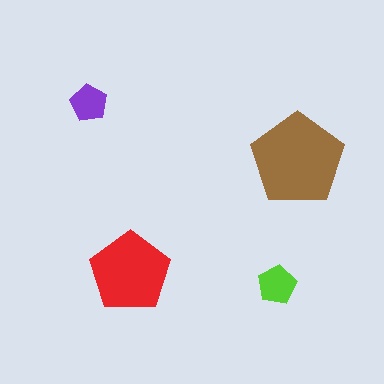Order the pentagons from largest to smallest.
the brown one, the red one, the lime one, the purple one.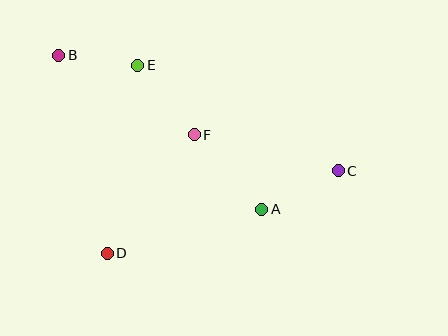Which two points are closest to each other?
Points B and E are closest to each other.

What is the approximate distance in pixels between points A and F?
The distance between A and F is approximately 101 pixels.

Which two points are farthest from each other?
Points B and C are farthest from each other.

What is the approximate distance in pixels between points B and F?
The distance between B and F is approximately 157 pixels.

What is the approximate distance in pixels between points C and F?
The distance between C and F is approximately 148 pixels.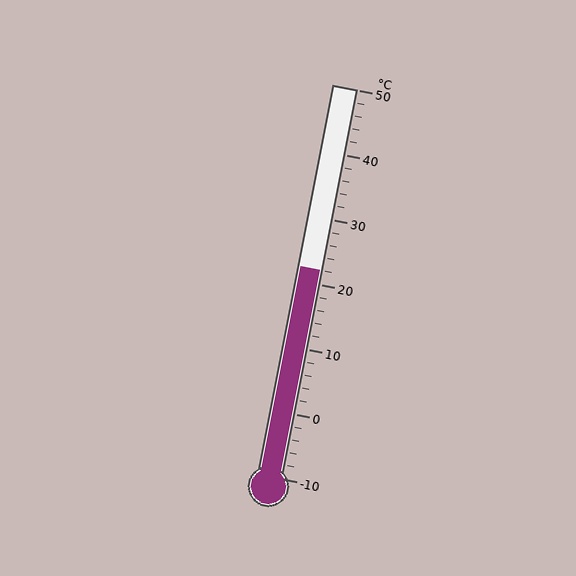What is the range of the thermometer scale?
The thermometer scale ranges from -10°C to 50°C.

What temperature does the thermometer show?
The thermometer shows approximately 22°C.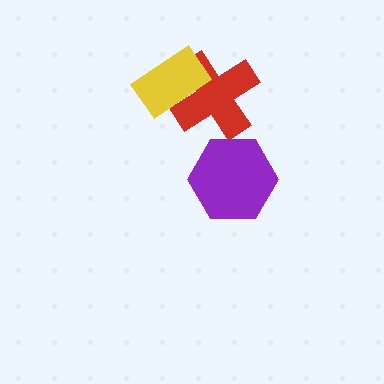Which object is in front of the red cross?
The yellow rectangle is in front of the red cross.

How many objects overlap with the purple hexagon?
0 objects overlap with the purple hexagon.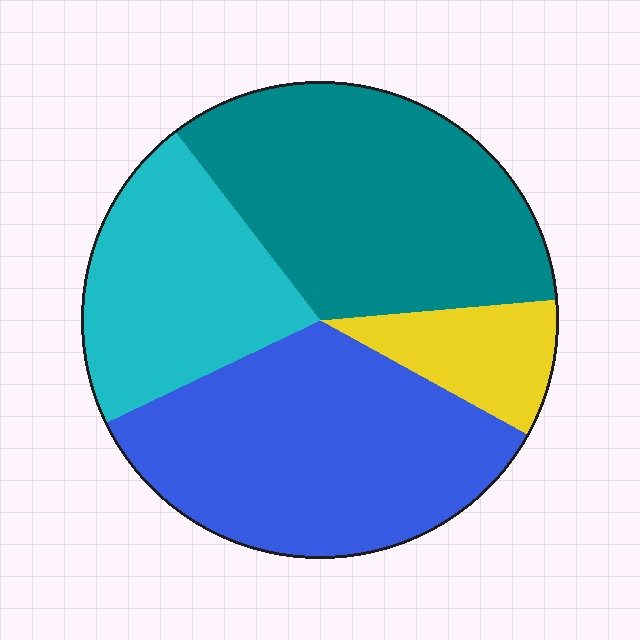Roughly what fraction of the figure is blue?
Blue covers around 35% of the figure.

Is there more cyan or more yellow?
Cyan.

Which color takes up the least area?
Yellow, at roughly 10%.